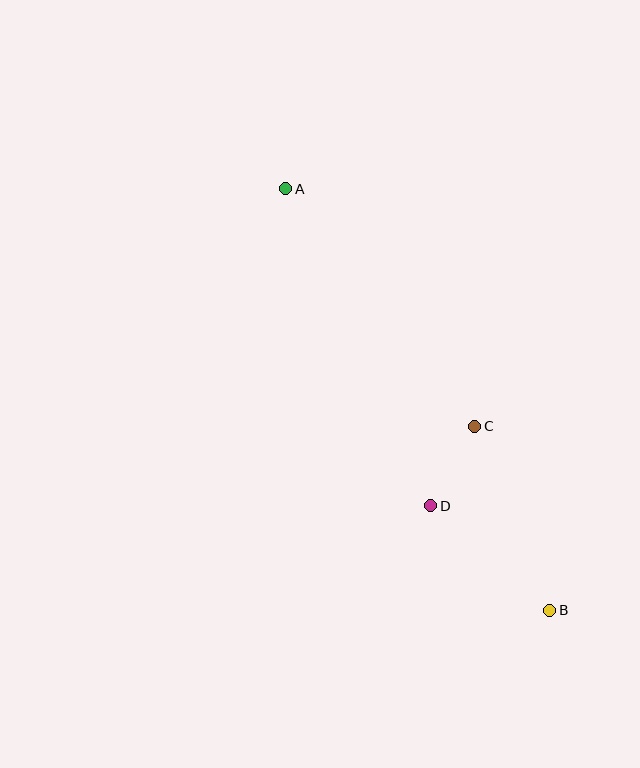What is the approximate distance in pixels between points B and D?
The distance between B and D is approximately 158 pixels.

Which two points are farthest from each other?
Points A and B are farthest from each other.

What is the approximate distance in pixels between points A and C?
The distance between A and C is approximately 304 pixels.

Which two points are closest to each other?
Points C and D are closest to each other.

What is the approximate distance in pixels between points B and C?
The distance between B and C is approximately 199 pixels.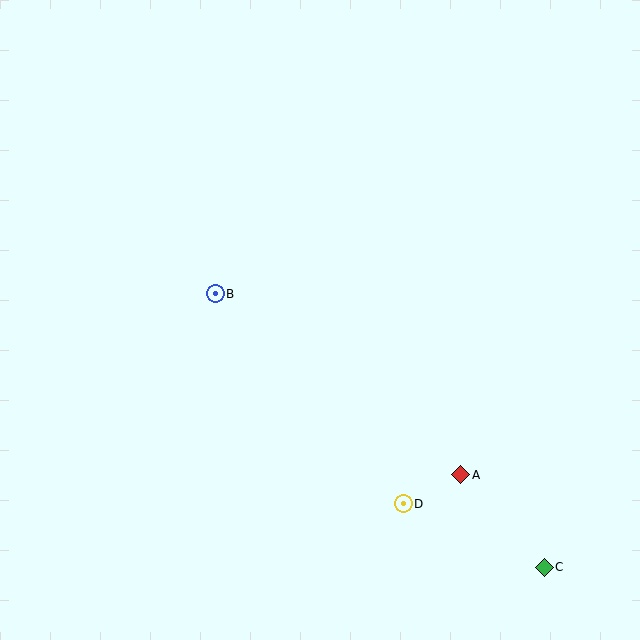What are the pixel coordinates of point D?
Point D is at (403, 504).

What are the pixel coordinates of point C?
Point C is at (544, 567).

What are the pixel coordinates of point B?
Point B is at (215, 294).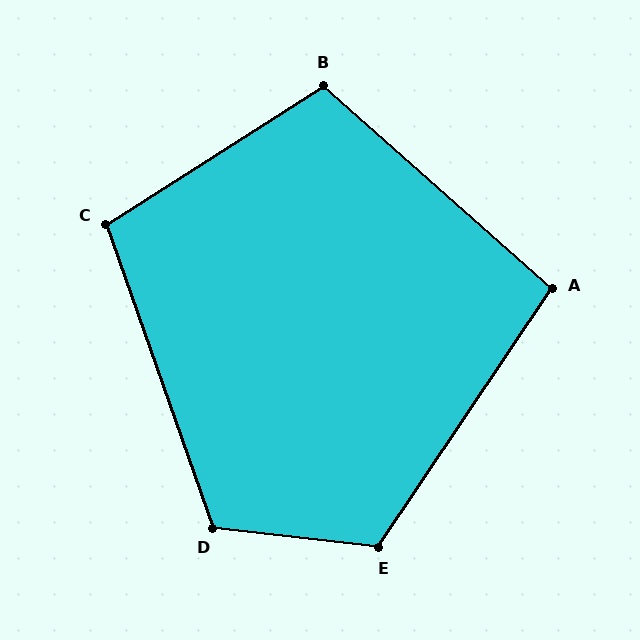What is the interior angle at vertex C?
Approximately 103 degrees (obtuse).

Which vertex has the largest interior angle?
E, at approximately 118 degrees.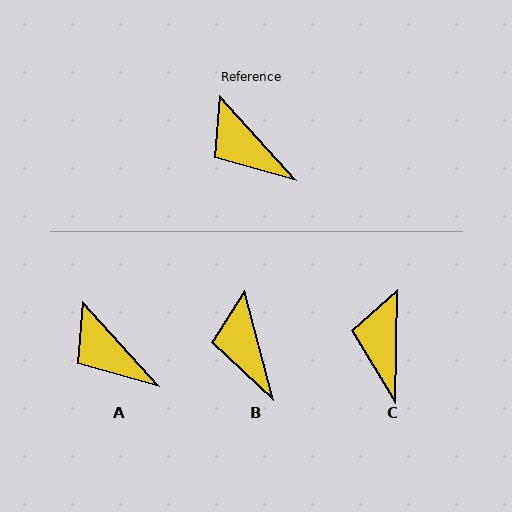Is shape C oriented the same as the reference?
No, it is off by about 43 degrees.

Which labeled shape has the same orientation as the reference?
A.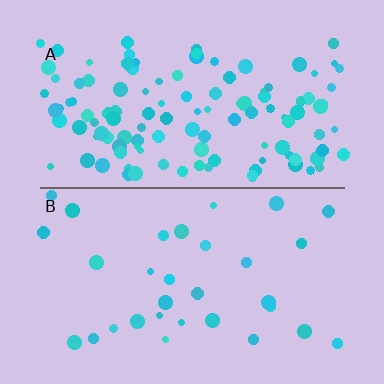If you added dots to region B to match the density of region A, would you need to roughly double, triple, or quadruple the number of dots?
Approximately quadruple.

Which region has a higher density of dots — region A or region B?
A (the top).